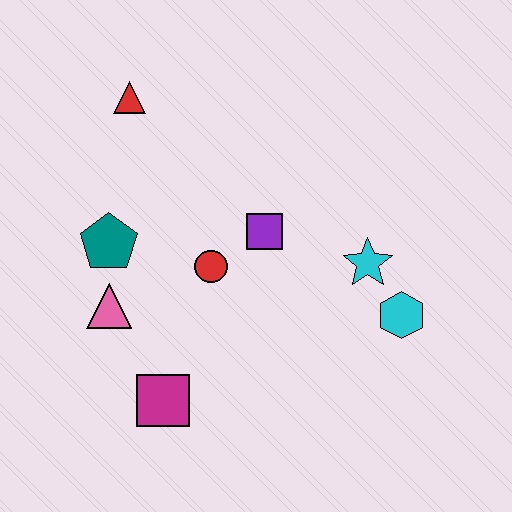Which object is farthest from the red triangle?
The cyan hexagon is farthest from the red triangle.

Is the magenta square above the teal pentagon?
No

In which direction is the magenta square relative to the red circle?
The magenta square is below the red circle.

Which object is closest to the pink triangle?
The teal pentagon is closest to the pink triangle.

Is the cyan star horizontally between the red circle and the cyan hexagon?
Yes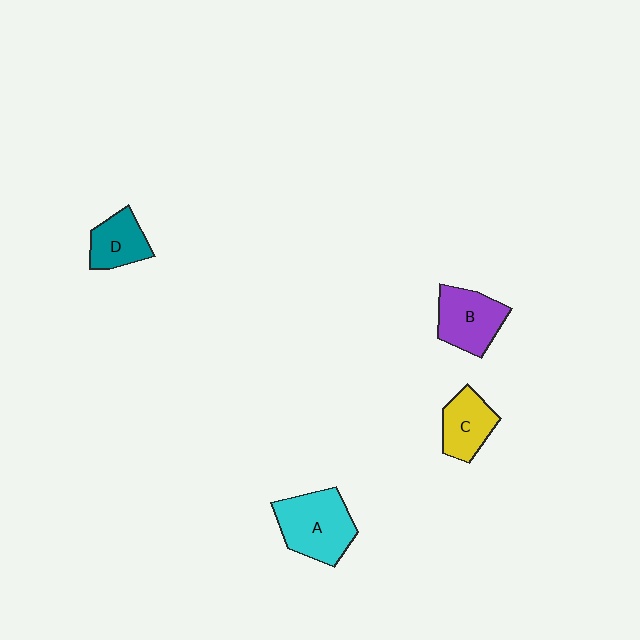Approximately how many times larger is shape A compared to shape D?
Approximately 1.6 times.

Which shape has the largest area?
Shape A (cyan).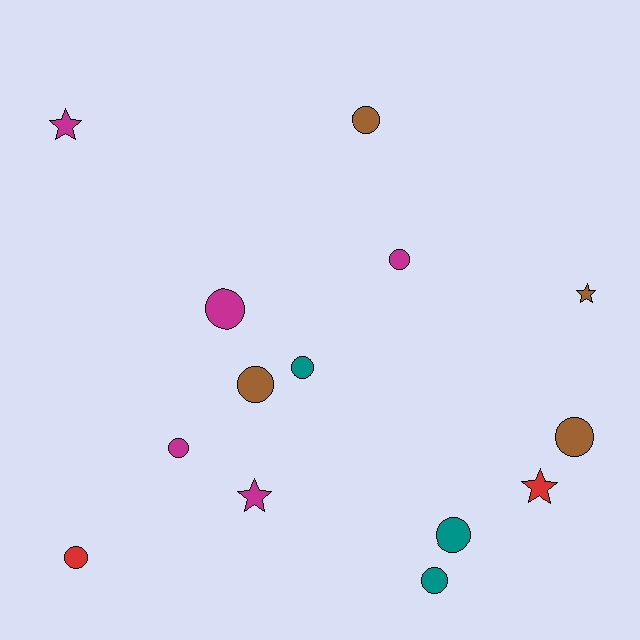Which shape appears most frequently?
Circle, with 10 objects.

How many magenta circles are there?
There are 3 magenta circles.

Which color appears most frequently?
Magenta, with 5 objects.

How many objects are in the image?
There are 14 objects.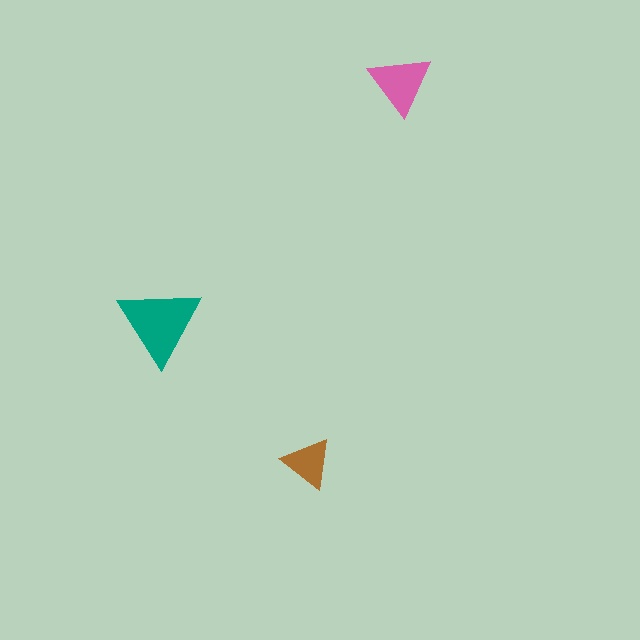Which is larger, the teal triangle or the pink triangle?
The teal one.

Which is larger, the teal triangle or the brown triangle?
The teal one.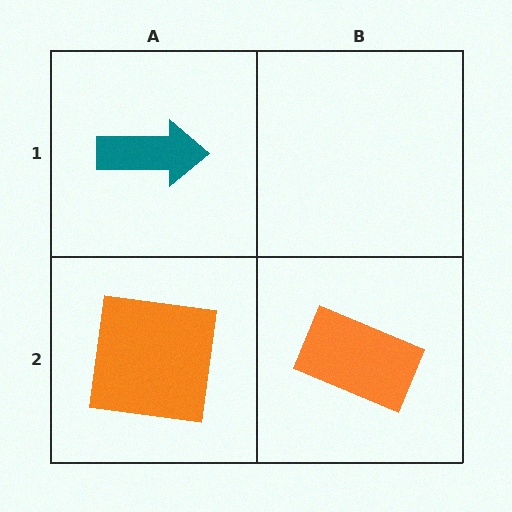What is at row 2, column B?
An orange rectangle.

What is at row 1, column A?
A teal arrow.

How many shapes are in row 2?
2 shapes.